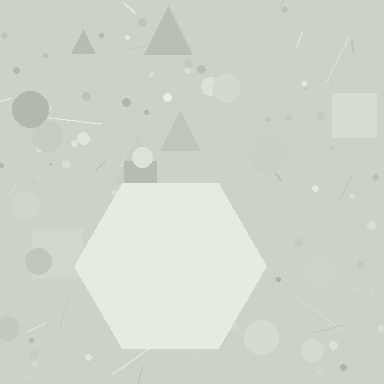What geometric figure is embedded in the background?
A hexagon is embedded in the background.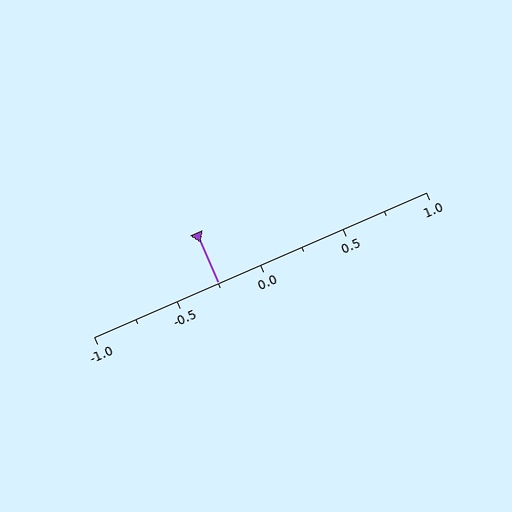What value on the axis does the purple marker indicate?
The marker indicates approximately -0.25.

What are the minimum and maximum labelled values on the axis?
The axis runs from -1.0 to 1.0.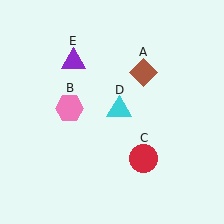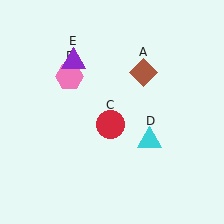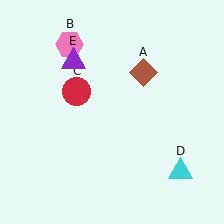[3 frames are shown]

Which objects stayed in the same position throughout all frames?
Brown diamond (object A) and purple triangle (object E) remained stationary.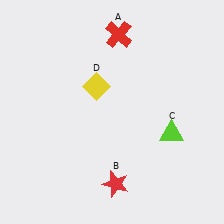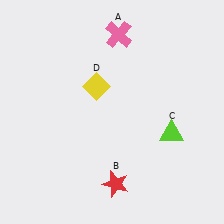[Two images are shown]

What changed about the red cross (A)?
In Image 1, A is red. In Image 2, it changed to pink.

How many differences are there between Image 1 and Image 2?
There is 1 difference between the two images.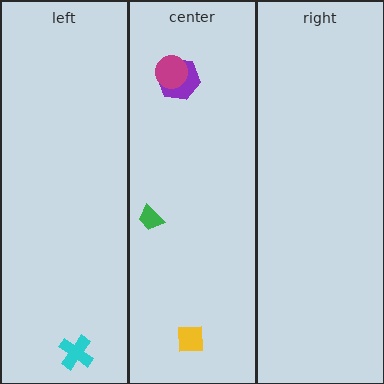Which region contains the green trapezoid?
The center region.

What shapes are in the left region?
The cyan cross.